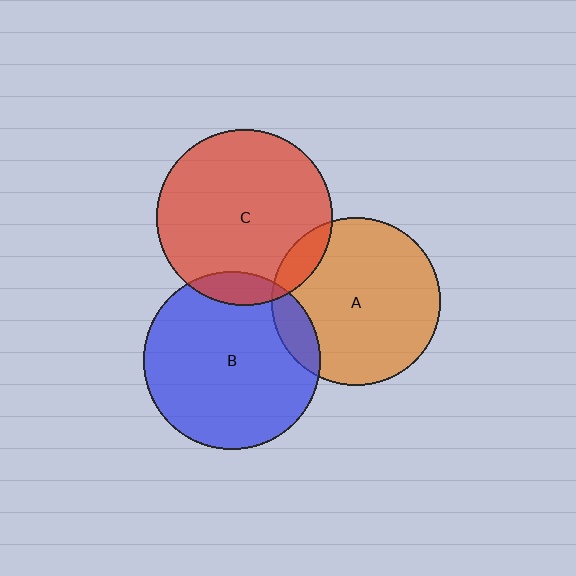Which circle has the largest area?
Circle B (blue).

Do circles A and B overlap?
Yes.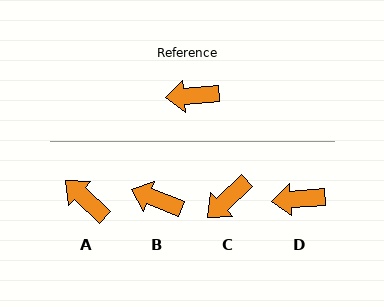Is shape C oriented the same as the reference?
No, it is off by about 39 degrees.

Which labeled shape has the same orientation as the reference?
D.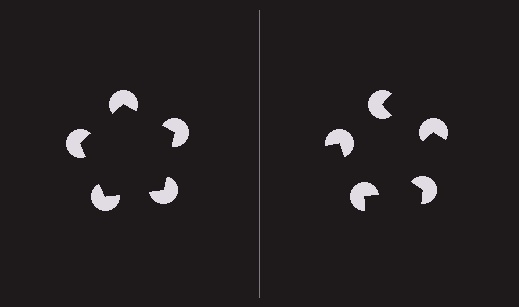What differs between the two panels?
The pac-man discs are positioned identically on both sides; only the wedge orientations differ. On the left they align to a pentagon; on the right they are misaligned.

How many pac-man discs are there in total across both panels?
10 — 5 on each side.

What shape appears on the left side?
An illusory pentagon.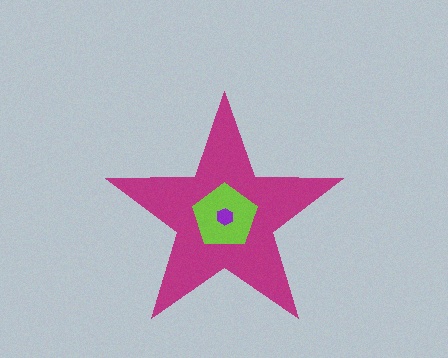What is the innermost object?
The purple hexagon.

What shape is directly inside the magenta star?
The lime pentagon.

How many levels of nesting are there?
3.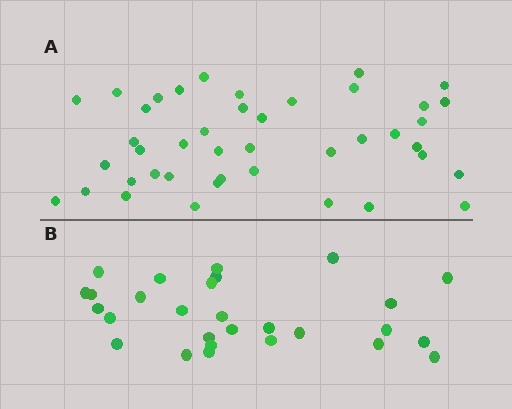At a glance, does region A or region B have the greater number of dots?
Region A (the top region) has more dots.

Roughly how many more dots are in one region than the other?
Region A has approximately 15 more dots than region B.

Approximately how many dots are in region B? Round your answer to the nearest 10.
About 30 dots. (The exact count is 28, which rounds to 30.)